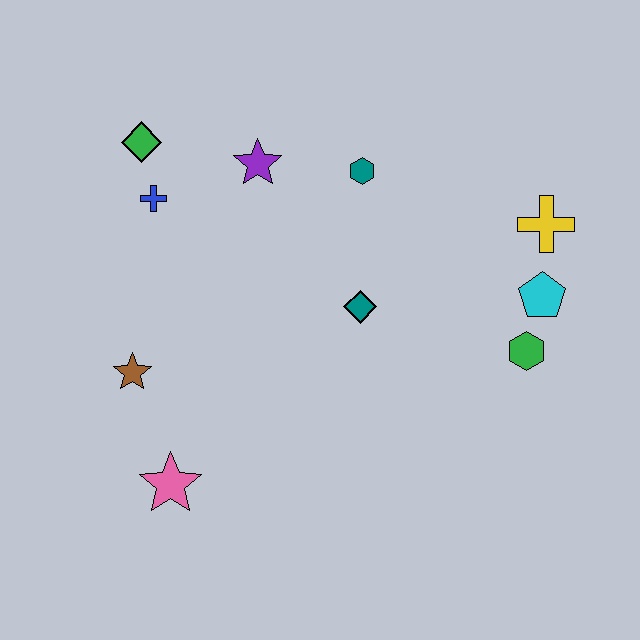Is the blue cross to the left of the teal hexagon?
Yes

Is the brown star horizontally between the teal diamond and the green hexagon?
No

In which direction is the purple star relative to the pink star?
The purple star is above the pink star.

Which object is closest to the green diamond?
The blue cross is closest to the green diamond.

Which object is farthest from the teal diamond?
The green diamond is farthest from the teal diamond.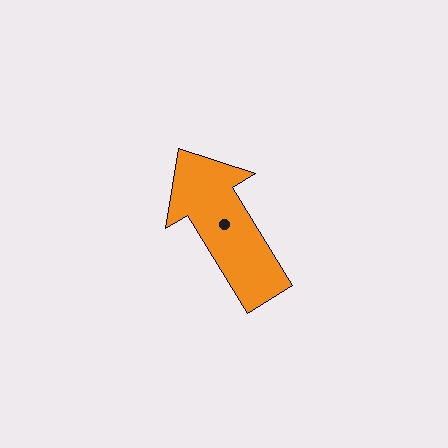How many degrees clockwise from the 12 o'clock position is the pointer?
Approximately 329 degrees.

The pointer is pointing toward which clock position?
Roughly 11 o'clock.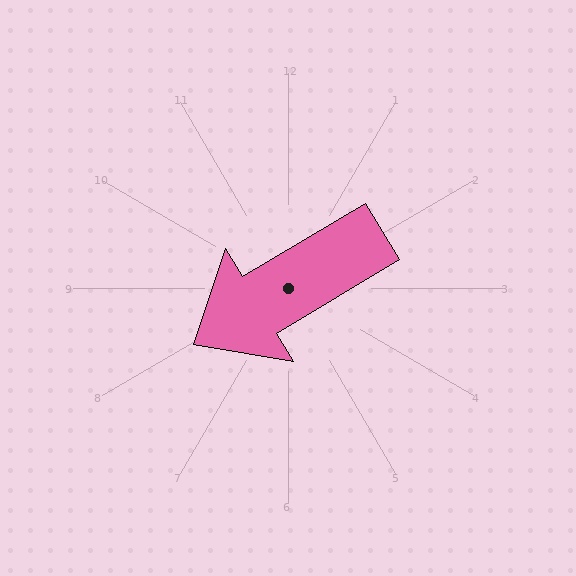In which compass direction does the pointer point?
Southwest.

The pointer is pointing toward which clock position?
Roughly 8 o'clock.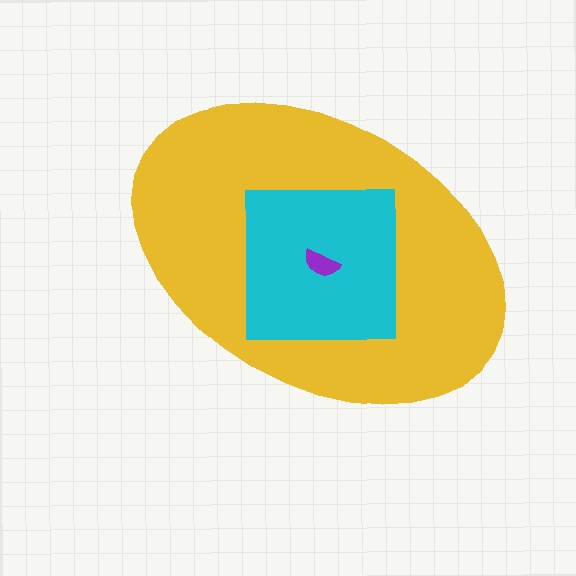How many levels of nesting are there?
3.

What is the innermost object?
The purple semicircle.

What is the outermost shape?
The yellow ellipse.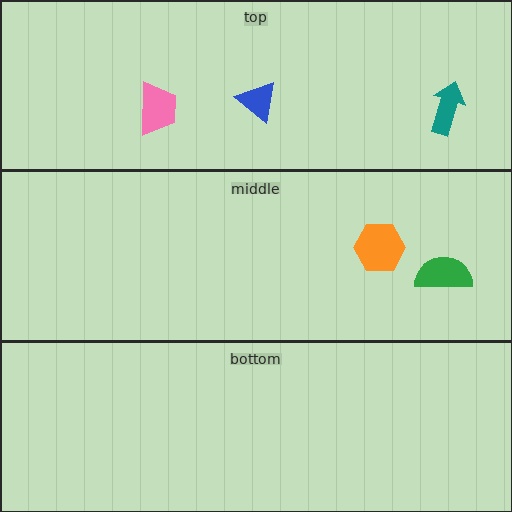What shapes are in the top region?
The pink trapezoid, the blue triangle, the teal arrow.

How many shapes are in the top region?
3.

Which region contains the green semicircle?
The middle region.